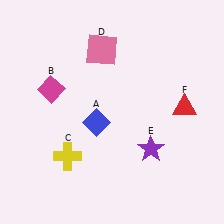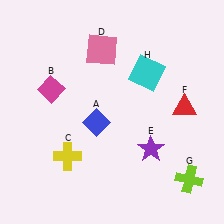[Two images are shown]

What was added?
A lime cross (G), a cyan square (H) were added in Image 2.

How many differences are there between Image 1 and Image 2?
There are 2 differences between the two images.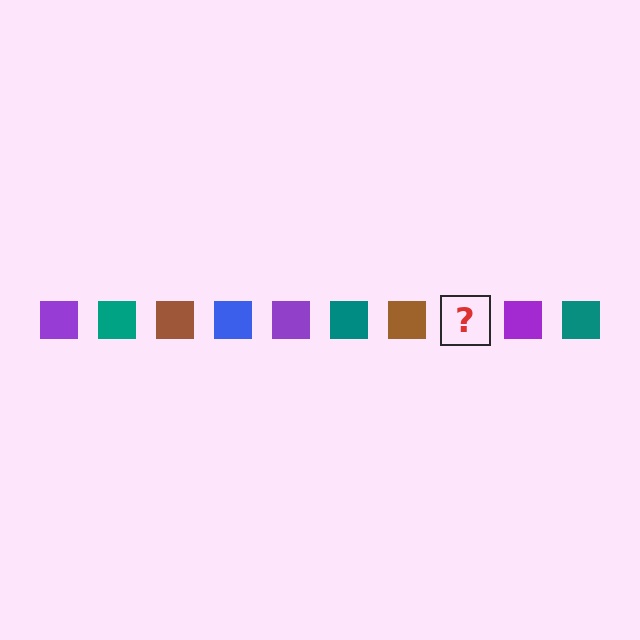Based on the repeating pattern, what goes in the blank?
The blank should be a blue square.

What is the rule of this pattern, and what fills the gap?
The rule is that the pattern cycles through purple, teal, brown, blue squares. The gap should be filled with a blue square.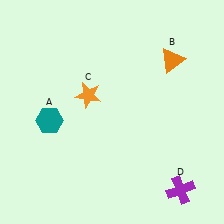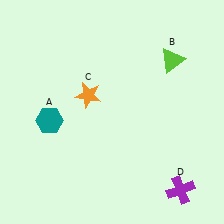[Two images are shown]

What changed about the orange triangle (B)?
In Image 1, B is orange. In Image 2, it changed to lime.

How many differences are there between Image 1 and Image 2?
There is 1 difference between the two images.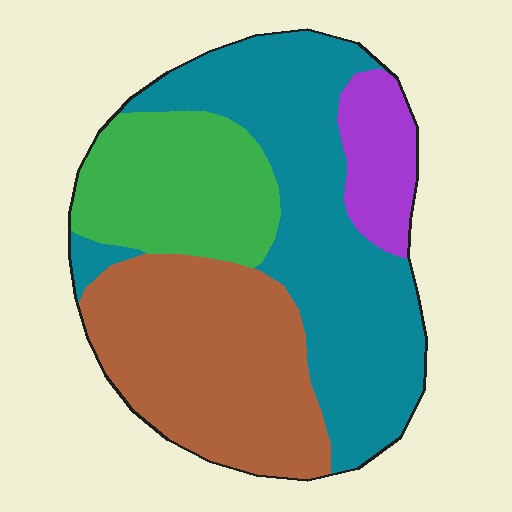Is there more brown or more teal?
Teal.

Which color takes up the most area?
Teal, at roughly 40%.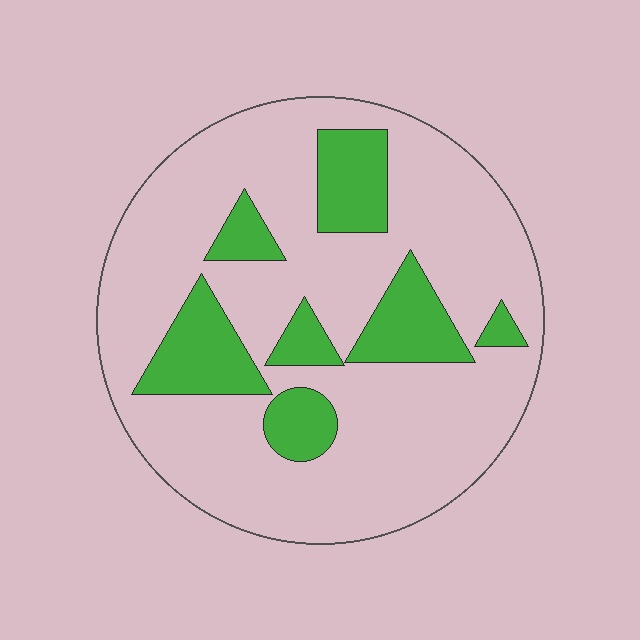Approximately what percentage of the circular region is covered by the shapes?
Approximately 20%.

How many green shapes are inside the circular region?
7.